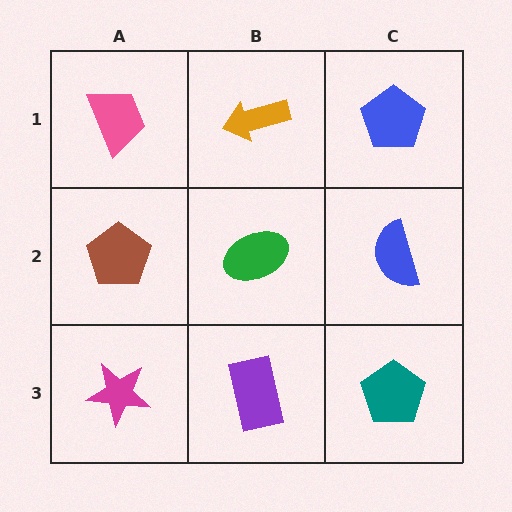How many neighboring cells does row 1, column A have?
2.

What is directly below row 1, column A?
A brown pentagon.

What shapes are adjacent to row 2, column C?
A blue pentagon (row 1, column C), a teal pentagon (row 3, column C), a green ellipse (row 2, column B).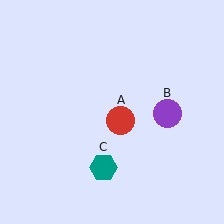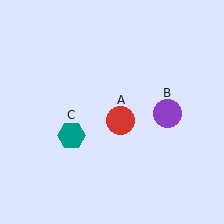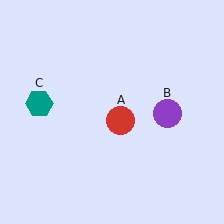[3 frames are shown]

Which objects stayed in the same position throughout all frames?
Red circle (object A) and purple circle (object B) remained stationary.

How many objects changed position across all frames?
1 object changed position: teal hexagon (object C).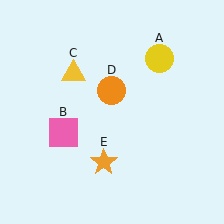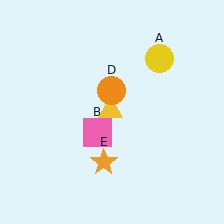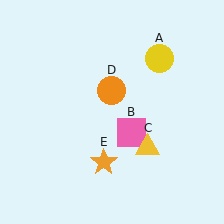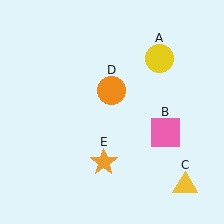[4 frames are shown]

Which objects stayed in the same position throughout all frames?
Yellow circle (object A) and orange circle (object D) and orange star (object E) remained stationary.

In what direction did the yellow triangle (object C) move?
The yellow triangle (object C) moved down and to the right.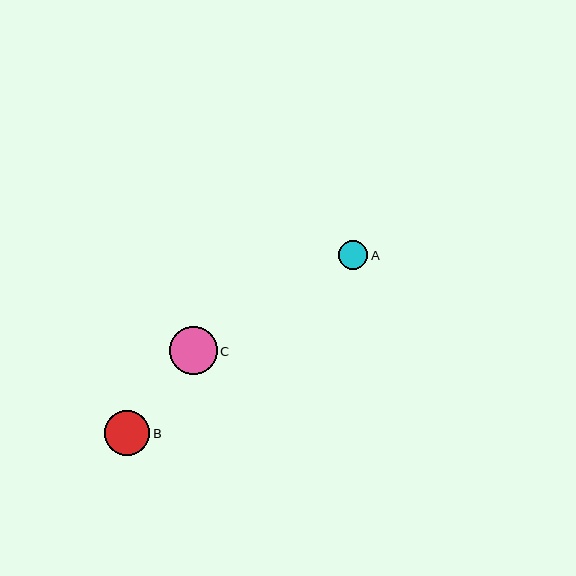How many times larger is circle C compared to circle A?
Circle C is approximately 1.6 times the size of circle A.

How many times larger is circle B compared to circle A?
Circle B is approximately 1.5 times the size of circle A.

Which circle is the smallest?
Circle A is the smallest with a size of approximately 29 pixels.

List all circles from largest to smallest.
From largest to smallest: C, B, A.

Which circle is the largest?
Circle C is the largest with a size of approximately 48 pixels.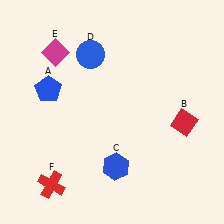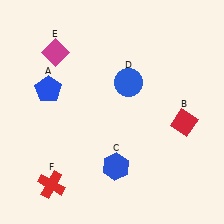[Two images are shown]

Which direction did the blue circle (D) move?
The blue circle (D) moved right.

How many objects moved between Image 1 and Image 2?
1 object moved between the two images.